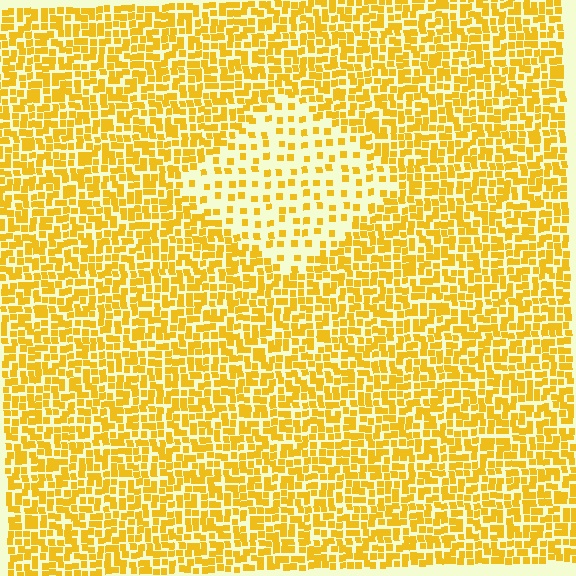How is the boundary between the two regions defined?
The boundary is defined by a change in element density (approximately 2.5x ratio). All elements are the same color, size, and shape.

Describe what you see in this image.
The image contains small yellow elements arranged at two different densities. A diamond-shaped region is visible where the elements are less densely packed than the surrounding area.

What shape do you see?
I see a diamond.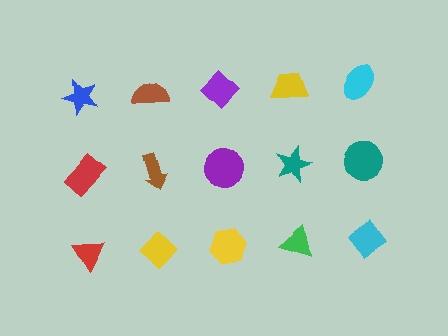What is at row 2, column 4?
A teal star.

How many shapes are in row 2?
5 shapes.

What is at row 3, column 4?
A green triangle.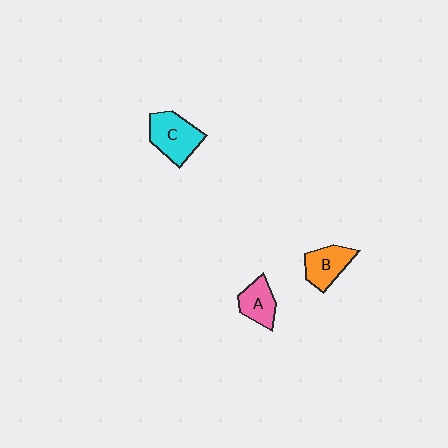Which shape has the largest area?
Shape C (cyan).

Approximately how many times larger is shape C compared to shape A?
Approximately 1.4 times.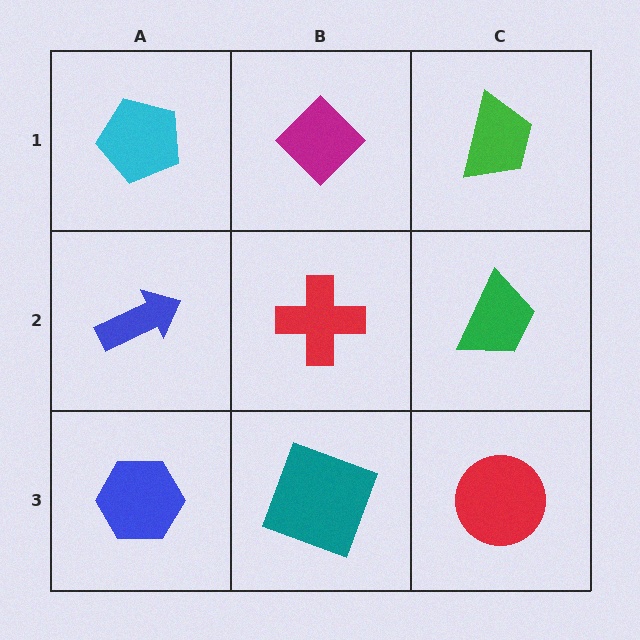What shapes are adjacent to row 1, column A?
A blue arrow (row 2, column A), a magenta diamond (row 1, column B).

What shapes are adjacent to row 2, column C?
A green trapezoid (row 1, column C), a red circle (row 3, column C), a red cross (row 2, column B).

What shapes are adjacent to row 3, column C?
A green trapezoid (row 2, column C), a teal square (row 3, column B).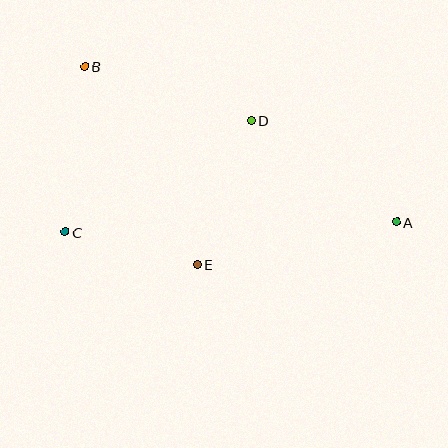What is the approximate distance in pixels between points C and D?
The distance between C and D is approximately 217 pixels.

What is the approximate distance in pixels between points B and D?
The distance between B and D is approximately 175 pixels.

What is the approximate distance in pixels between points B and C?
The distance between B and C is approximately 167 pixels.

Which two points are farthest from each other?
Points A and B are farthest from each other.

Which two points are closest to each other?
Points C and E are closest to each other.